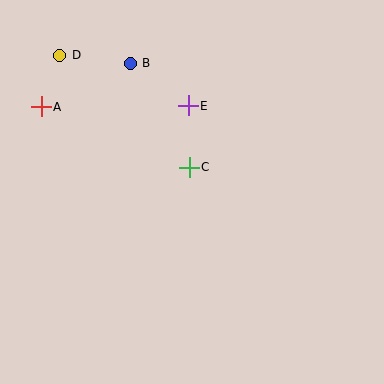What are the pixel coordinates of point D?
Point D is at (60, 55).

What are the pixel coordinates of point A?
Point A is at (41, 107).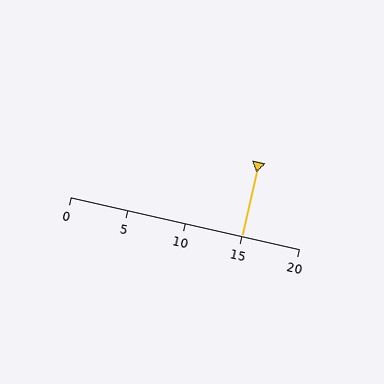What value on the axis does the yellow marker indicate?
The marker indicates approximately 15.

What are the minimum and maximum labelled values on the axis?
The axis runs from 0 to 20.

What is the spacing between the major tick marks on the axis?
The major ticks are spaced 5 apart.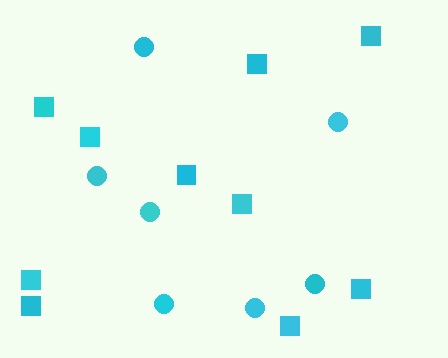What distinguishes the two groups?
There are 2 groups: one group of circles (7) and one group of squares (10).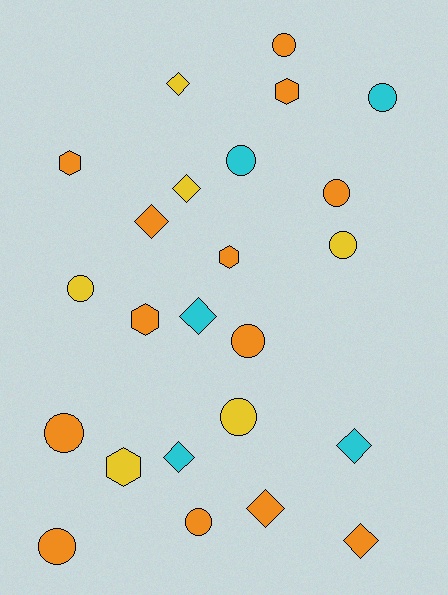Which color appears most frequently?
Orange, with 13 objects.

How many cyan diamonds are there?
There are 3 cyan diamonds.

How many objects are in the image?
There are 24 objects.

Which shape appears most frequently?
Circle, with 11 objects.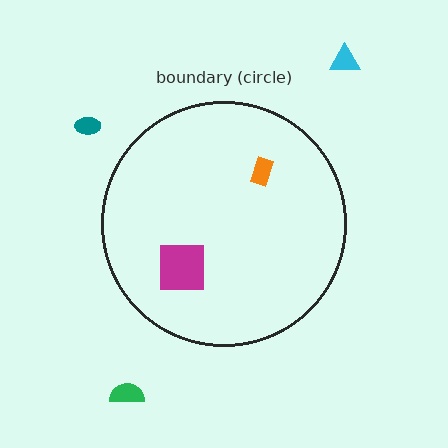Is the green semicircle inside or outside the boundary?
Outside.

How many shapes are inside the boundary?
2 inside, 3 outside.